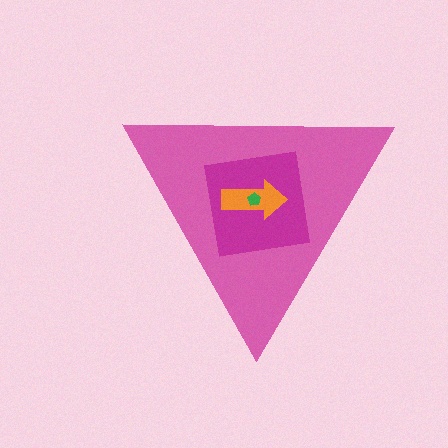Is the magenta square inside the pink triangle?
Yes.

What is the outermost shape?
The pink triangle.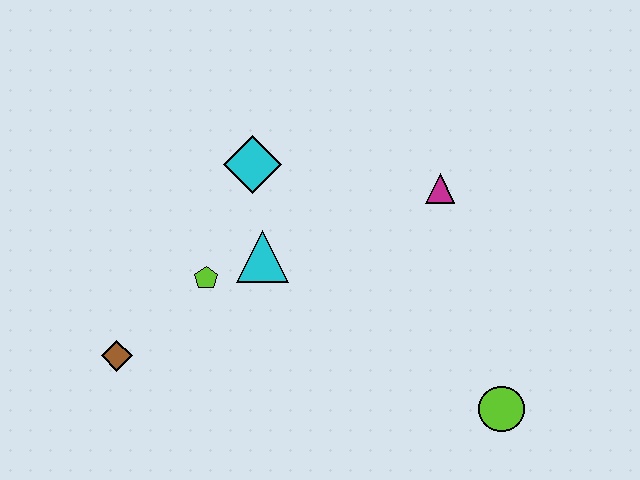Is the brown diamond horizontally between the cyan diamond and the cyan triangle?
No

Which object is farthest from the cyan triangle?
The lime circle is farthest from the cyan triangle.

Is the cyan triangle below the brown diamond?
No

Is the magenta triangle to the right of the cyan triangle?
Yes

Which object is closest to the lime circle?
The magenta triangle is closest to the lime circle.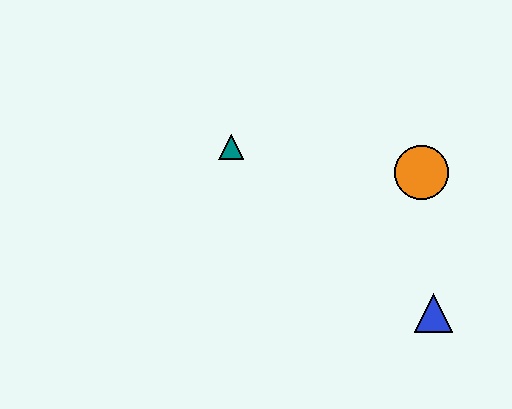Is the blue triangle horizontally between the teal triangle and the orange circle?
No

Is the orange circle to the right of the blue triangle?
No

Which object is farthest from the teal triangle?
The blue triangle is farthest from the teal triangle.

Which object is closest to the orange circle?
The blue triangle is closest to the orange circle.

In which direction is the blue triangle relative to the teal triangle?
The blue triangle is to the right of the teal triangle.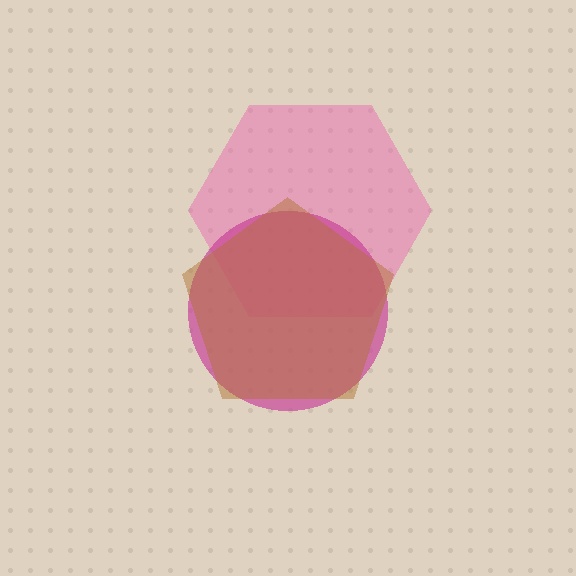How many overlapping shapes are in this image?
There are 3 overlapping shapes in the image.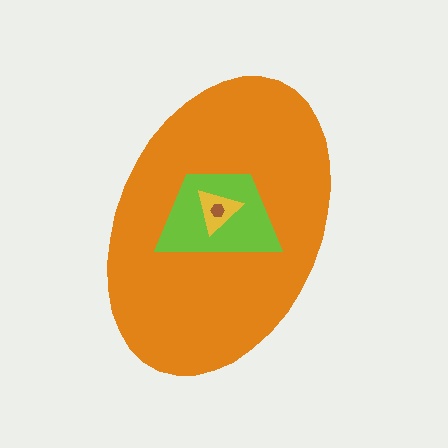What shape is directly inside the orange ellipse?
The lime trapezoid.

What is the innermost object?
The brown hexagon.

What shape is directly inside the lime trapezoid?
The yellow triangle.